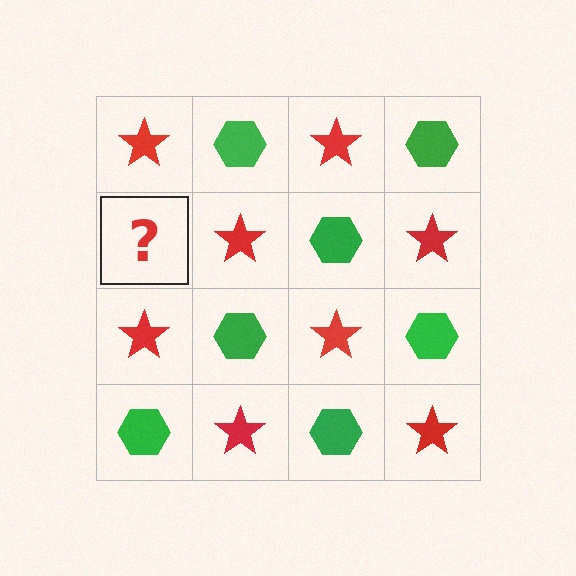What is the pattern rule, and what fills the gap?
The rule is that it alternates red star and green hexagon in a checkerboard pattern. The gap should be filled with a green hexagon.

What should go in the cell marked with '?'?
The missing cell should contain a green hexagon.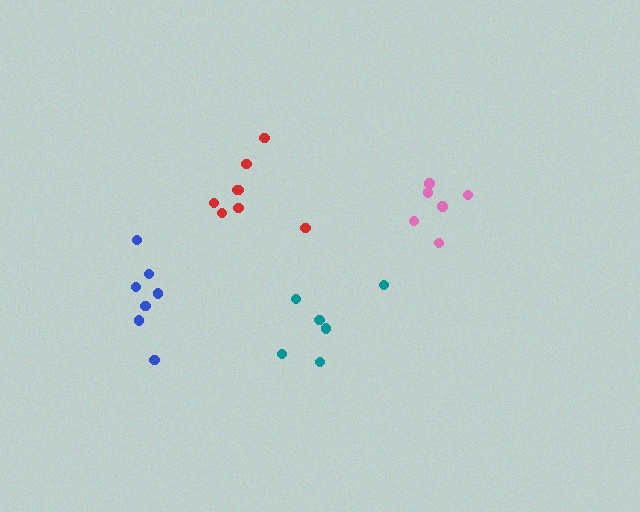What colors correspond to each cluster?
The clusters are colored: teal, blue, red, pink.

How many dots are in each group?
Group 1: 6 dots, Group 2: 7 dots, Group 3: 8 dots, Group 4: 6 dots (27 total).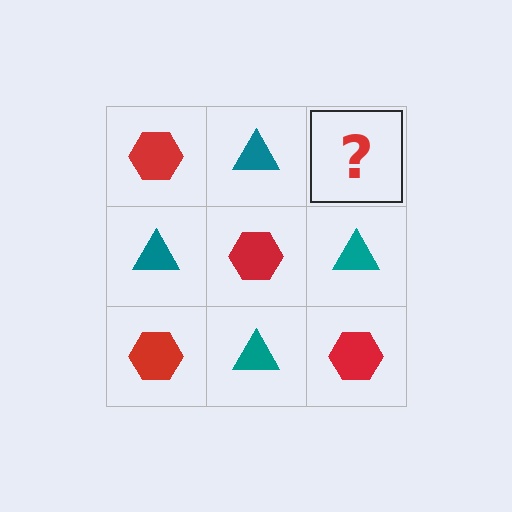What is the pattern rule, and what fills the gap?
The rule is that it alternates red hexagon and teal triangle in a checkerboard pattern. The gap should be filled with a red hexagon.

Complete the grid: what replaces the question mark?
The question mark should be replaced with a red hexagon.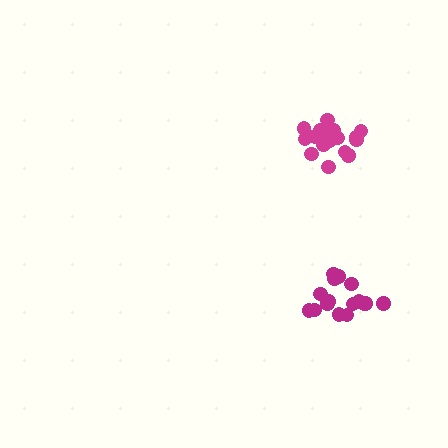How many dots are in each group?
Group 1: 16 dots, Group 2: 16 dots (32 total).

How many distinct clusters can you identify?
There are 2 distinct clusters.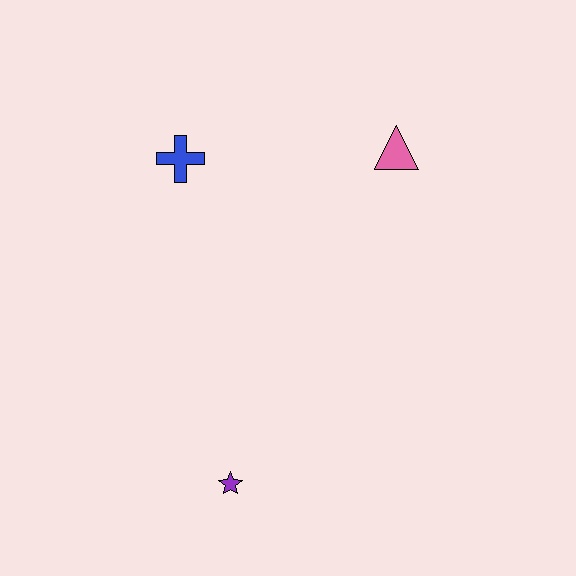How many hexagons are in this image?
There are no hexagons.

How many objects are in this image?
There are 3 objects.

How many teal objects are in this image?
There are no teal objects.